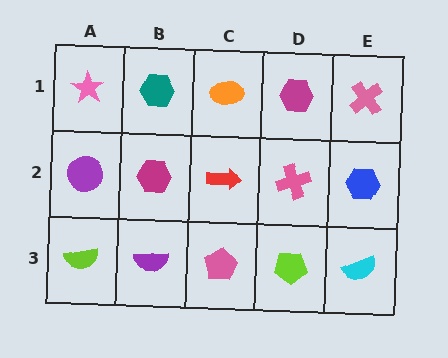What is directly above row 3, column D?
A pink cross.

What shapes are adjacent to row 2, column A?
A pink star (row 1, column A), a lime semicircle (row 3, column A), a magenta hexagon (row 2, column B).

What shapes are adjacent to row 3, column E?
A blue hexagon (row 2, column E), a lime pentagon (row 3, column D).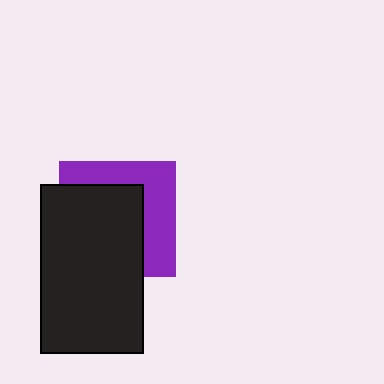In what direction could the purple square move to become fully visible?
The purple square could move toward the upper-right. That would shift it out from behind the black rectangle entirely.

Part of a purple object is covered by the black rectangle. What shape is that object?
It is a square.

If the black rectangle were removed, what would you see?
You would see the complete purple square.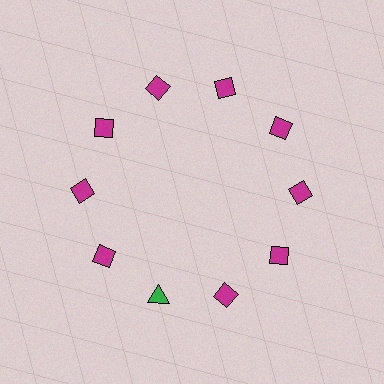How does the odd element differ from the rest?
It differs in both color (green instead of magenta) and shape (triangle instead of diamond).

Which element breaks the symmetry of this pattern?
The green triangle at roughly the 7 o'clock position breaks the symmetry. All other shapes are magenta diamonds.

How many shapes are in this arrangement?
There are 10 shapes arranged in a ring pattern.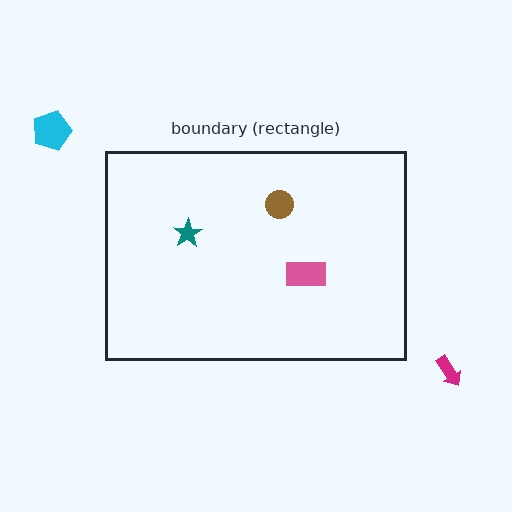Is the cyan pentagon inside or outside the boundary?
Outside.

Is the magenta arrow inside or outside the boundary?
Outside.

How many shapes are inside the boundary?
3 inside, 2 outside.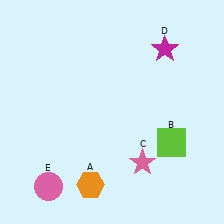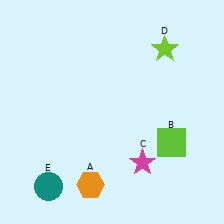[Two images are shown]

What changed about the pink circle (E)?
In Image 1, E is pink. In Image 2, it changed to teal.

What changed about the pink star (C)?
In Image 1, C is pink. In Image 2, it changed to magenta.